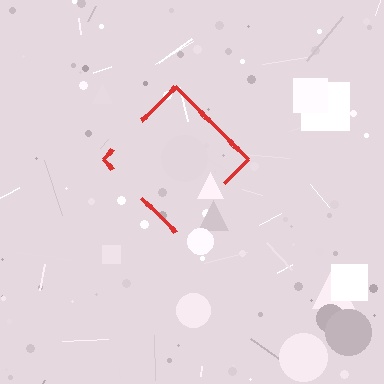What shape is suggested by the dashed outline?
The dashed outline suggests a diamond.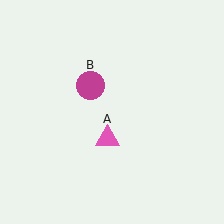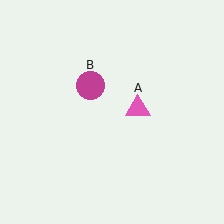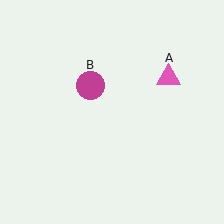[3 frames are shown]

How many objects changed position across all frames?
1 object changed position: pink triangle (object A).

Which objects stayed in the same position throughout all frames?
Magenta circle (object B) remained stationary.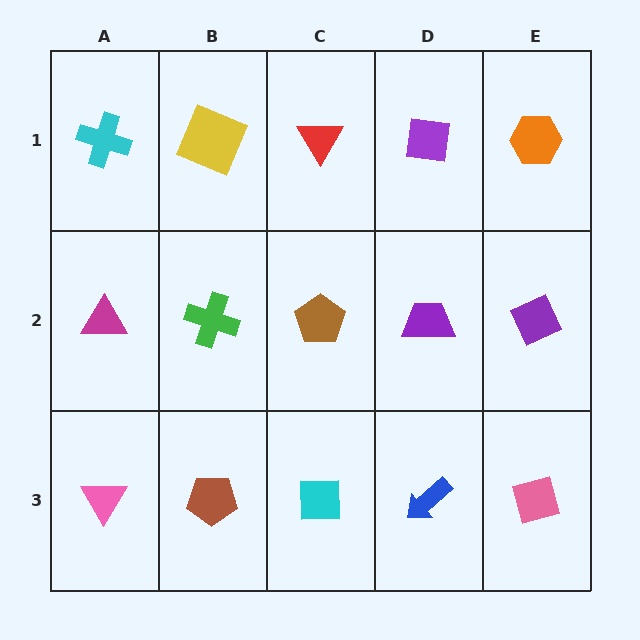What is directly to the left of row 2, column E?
A purple trapezoid.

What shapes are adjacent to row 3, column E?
A purple diamond (row 2, column E), a blue arrow (row 3, column D).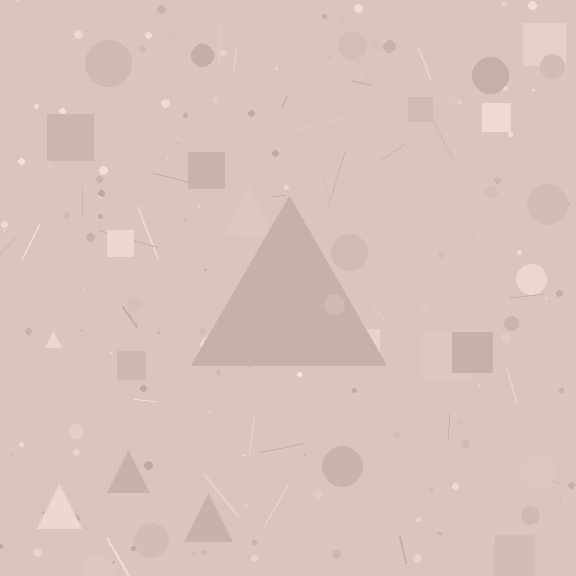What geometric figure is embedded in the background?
A triangle is embedded in the background.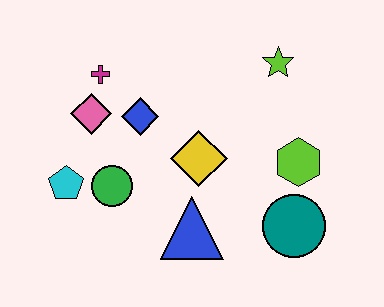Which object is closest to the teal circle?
The lime hexagon is closest to the teal circle.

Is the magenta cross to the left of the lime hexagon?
Yes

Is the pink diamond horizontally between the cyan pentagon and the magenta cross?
Yes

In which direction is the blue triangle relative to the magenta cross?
The blue triangle is below the magenta cross.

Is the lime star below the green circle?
No